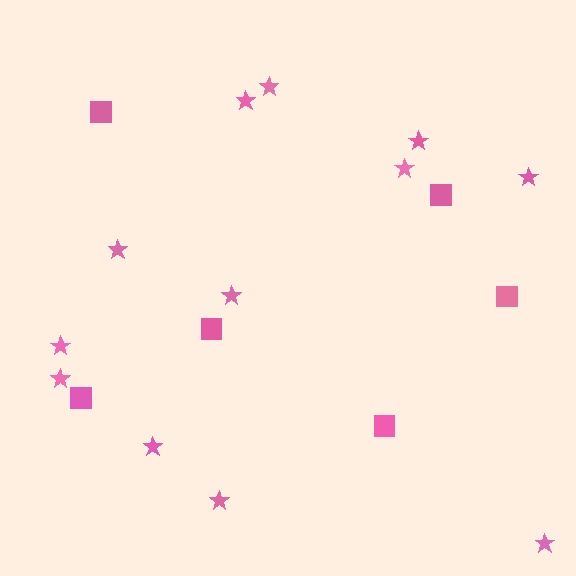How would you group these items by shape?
There are 2 groups: one group of stars (12) and one group of squares (6).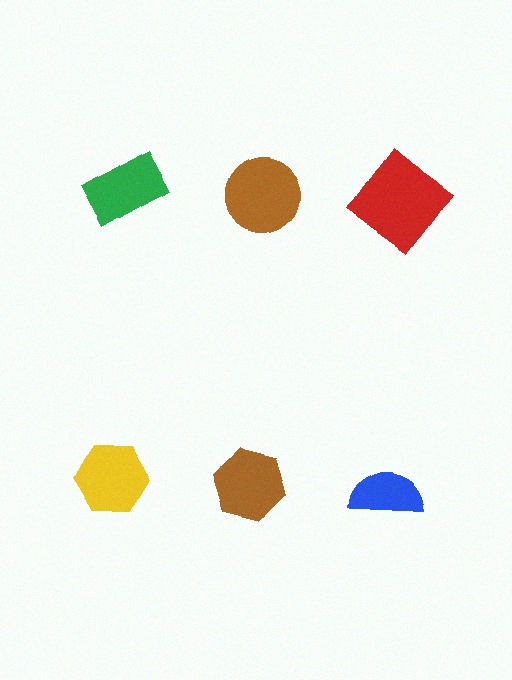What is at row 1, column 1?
A green rectangle.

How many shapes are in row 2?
3 shapes.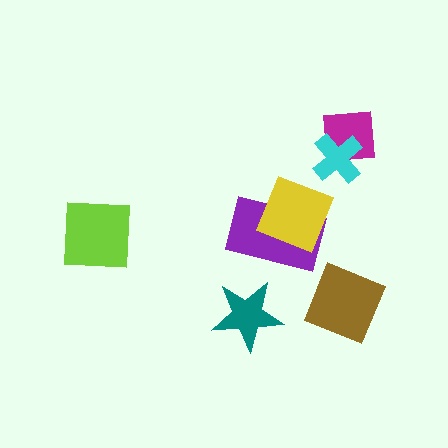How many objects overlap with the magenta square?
1 object overlaps with the magenta square.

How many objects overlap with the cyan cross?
1 object overlaps with the cyan cross.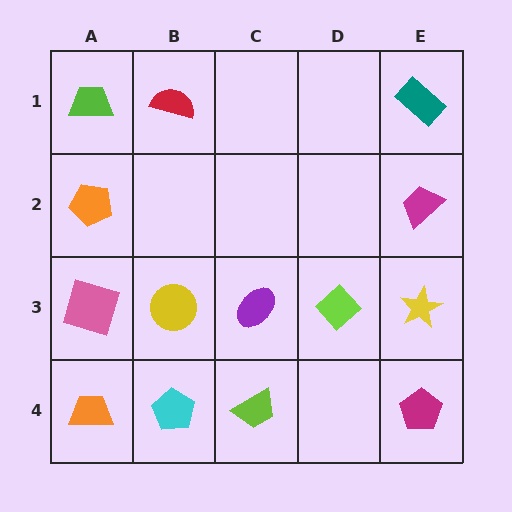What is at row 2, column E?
A magenta trapezoid.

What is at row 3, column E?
A yellow star.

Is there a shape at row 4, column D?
No, that cell is empty.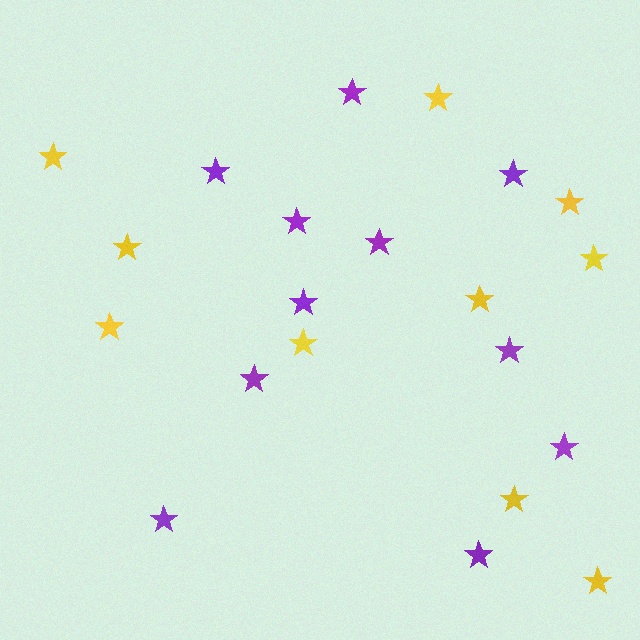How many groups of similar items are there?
There are 2 groups: one group of yellow stars (10) and one group of purple stars (11).